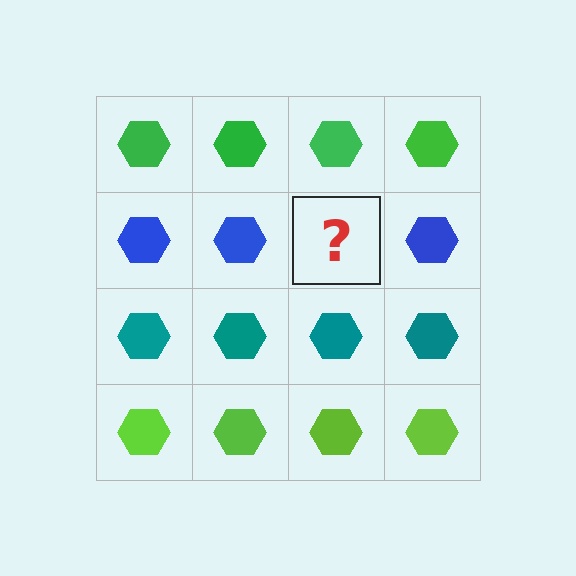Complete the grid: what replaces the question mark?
The question mark should be replaced with a blue hexagon.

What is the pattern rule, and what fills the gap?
The rule is that each row has a consistent color. The gap should be filled with a blue hexagon.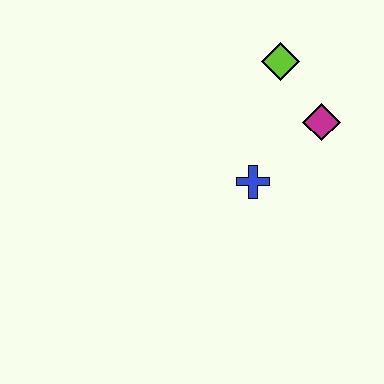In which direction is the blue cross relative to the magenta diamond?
The blue cross is to the left of the magenta diamond.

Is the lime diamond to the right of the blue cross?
Yes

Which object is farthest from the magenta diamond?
The blue cross is farthest from the magenta diamond.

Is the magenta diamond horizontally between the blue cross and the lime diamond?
No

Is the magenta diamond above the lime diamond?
No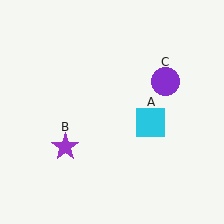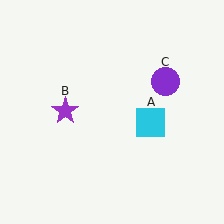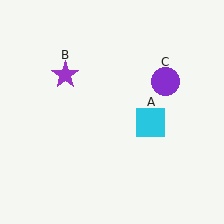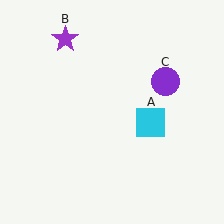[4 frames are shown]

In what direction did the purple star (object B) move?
The purple star (object B) moved up.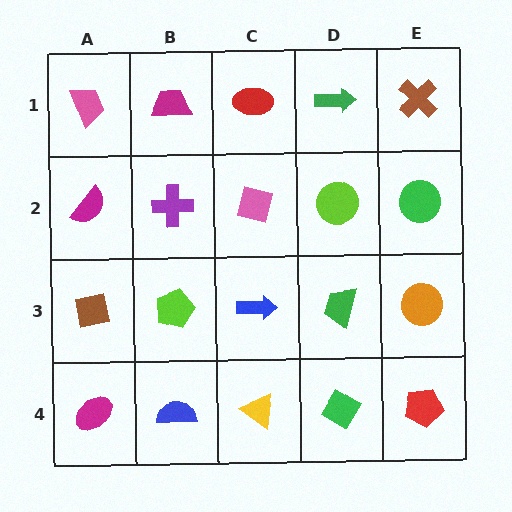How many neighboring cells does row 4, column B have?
3.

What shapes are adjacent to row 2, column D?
A green arrow (row 1, column D), a green trapezoid (row 3, column D), a pink square (row 2, column C), a green circle (row 2, column E).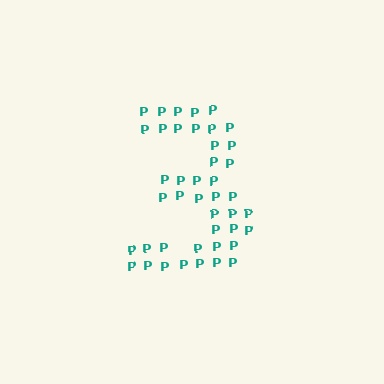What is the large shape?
The large shape is the digit 3.